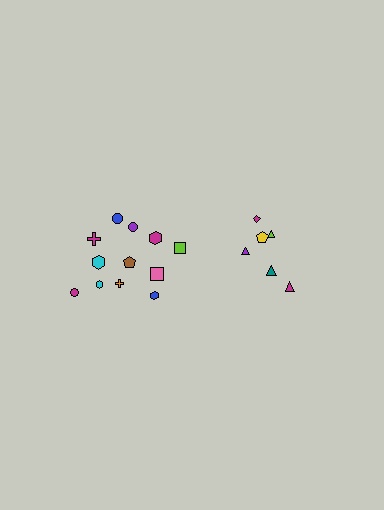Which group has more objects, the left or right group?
The left group.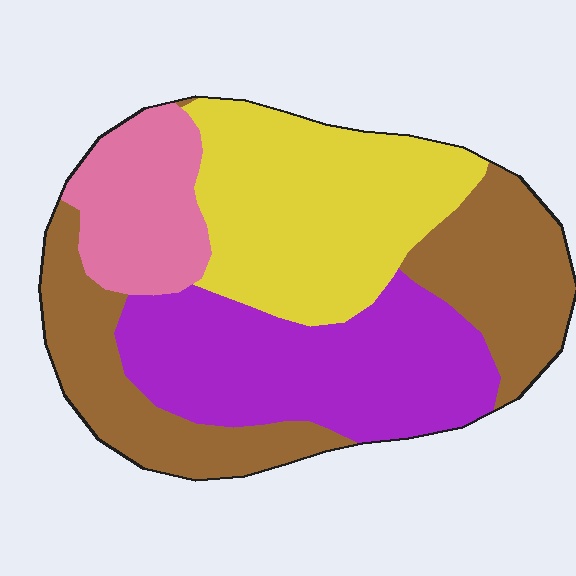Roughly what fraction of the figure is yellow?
Yellow covers roughly 30% of the figure.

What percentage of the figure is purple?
Purple covers roughly 30% of the figure.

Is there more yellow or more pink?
Yellow.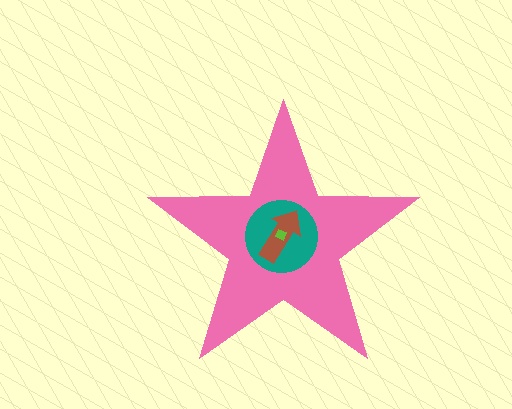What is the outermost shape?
The pink star.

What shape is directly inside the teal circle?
The brown arrow.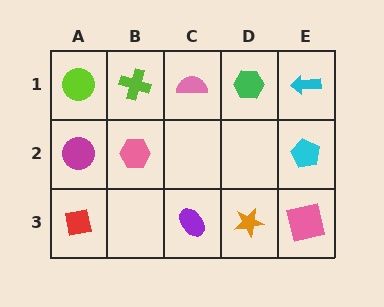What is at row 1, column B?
A lime cross.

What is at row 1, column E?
A cyan arrow.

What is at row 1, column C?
A pink semicircle.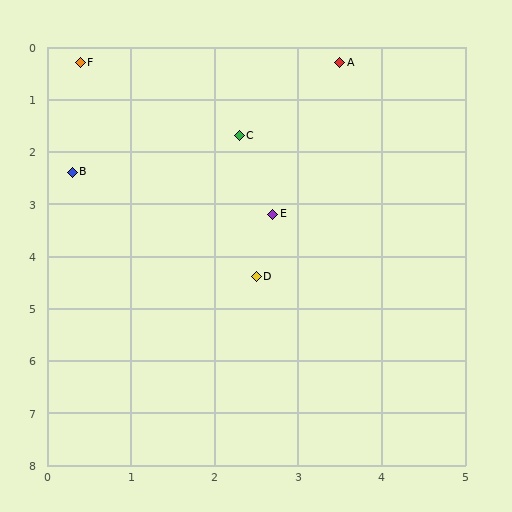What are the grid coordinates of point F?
Point F is at approximately (0.4, 0.3).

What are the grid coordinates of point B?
Point B is at approximately (0.3, 2.4).